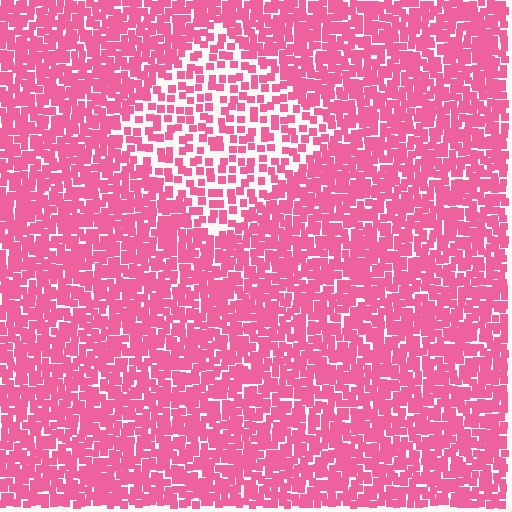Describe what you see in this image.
The image contains small pink elements arranged at two different densities. A diamond-shaped region is visible where the elements are less densely packed than the surrounding area.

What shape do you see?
I see a diamond.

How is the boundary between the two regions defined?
The boundary is defined by a change in element density (approximately 2.1x ratio). All elements are the same color, size, and shape.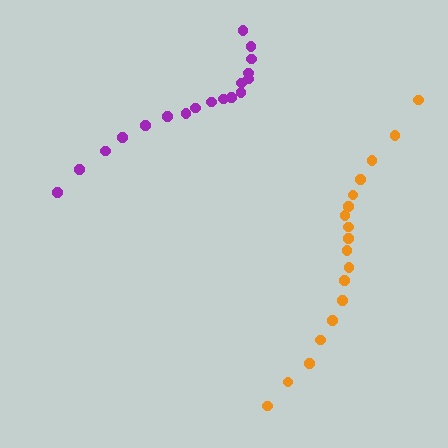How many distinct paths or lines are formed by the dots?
There are 2 distinct paths.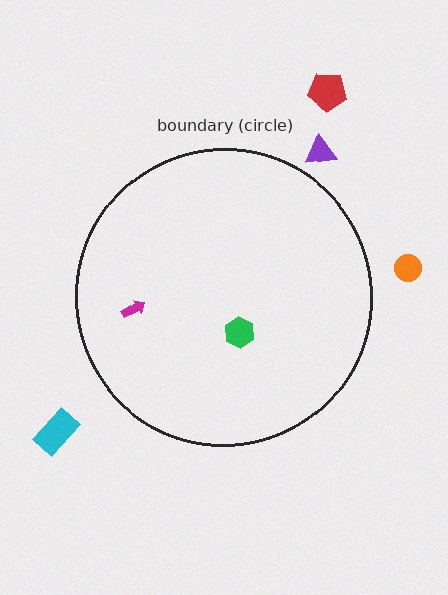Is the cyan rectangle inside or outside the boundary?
Outside.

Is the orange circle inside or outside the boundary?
Outside.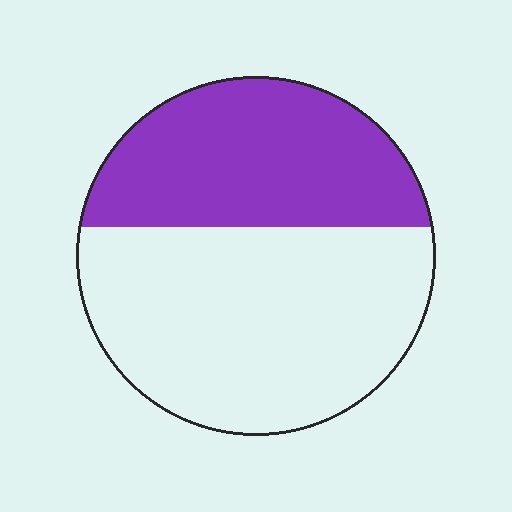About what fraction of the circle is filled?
About two fifths (2/5).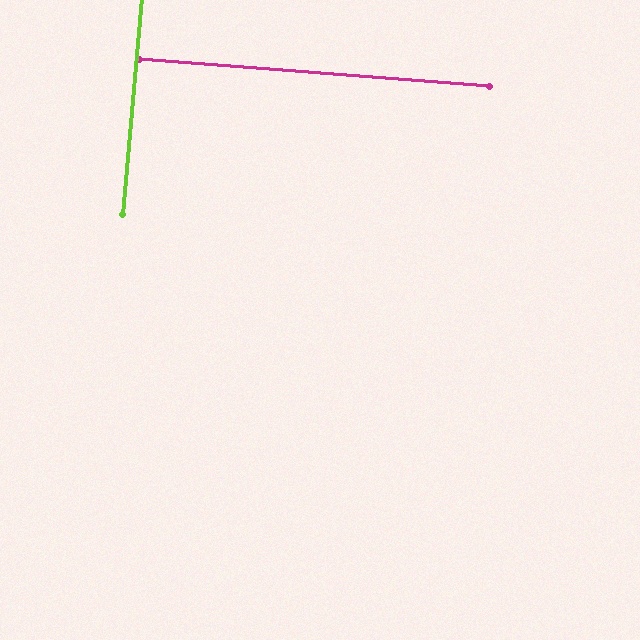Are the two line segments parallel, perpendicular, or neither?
Perpendicular — they meet at approximately 89°.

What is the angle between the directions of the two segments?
Approximately 89 degrees.